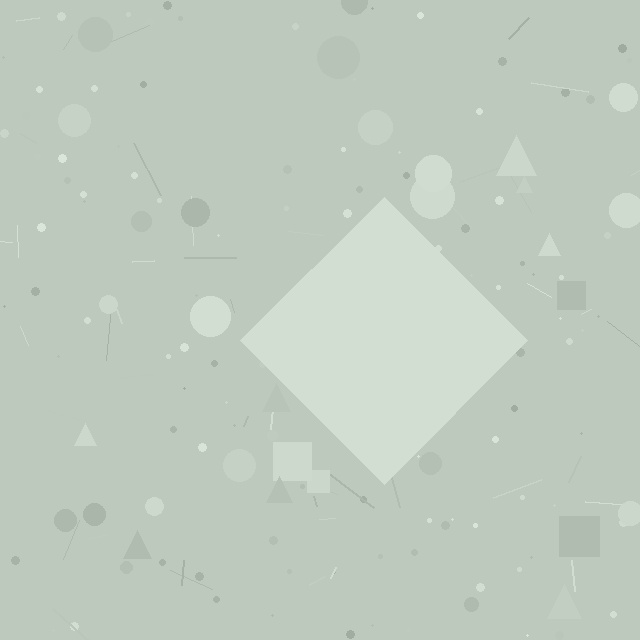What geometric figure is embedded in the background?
A diamond is embedded in the background.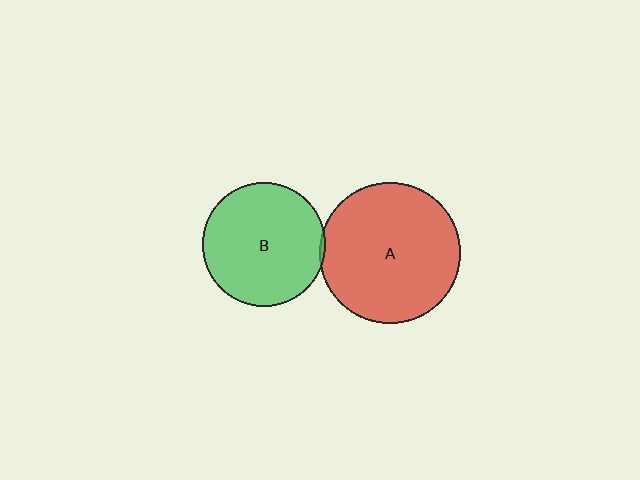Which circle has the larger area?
Circle A (red).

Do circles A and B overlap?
Yes.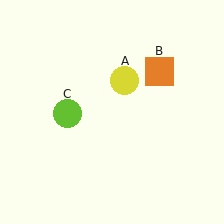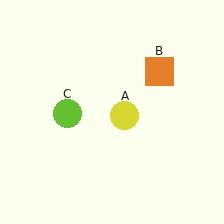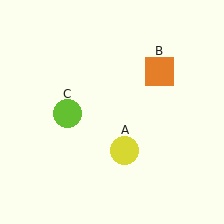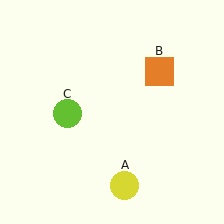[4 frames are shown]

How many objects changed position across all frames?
1 object changed position: yellow circle (object A).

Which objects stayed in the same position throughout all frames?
Orange square (object B) and lime circle (object C) remained stationary.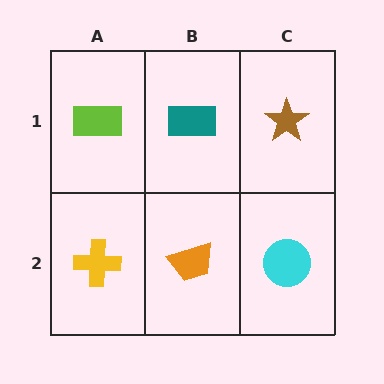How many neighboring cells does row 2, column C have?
2.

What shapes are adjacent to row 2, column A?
A lime rectangle (row 1, column A), an orange trapezoid (row 2, column B).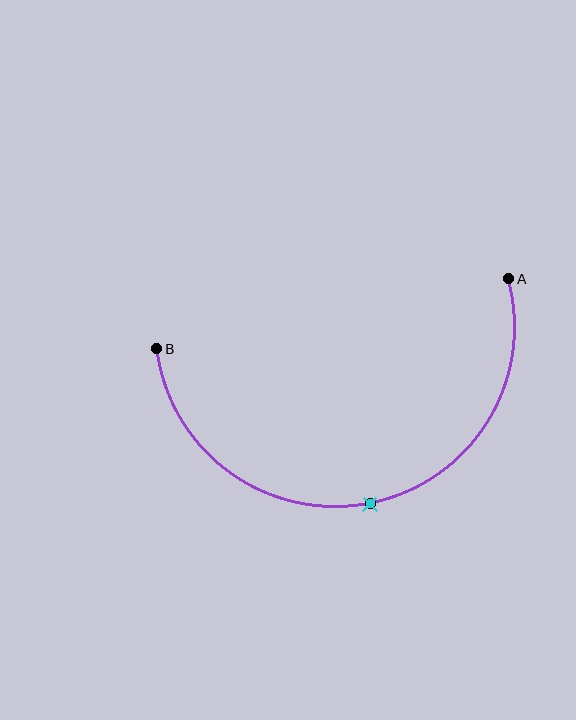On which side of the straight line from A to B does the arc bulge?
The arc bulges below the straight line connecting A and B.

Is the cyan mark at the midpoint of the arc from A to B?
Yes. The cyan mark lies on the arc at equal arc-length from both A and B — it is the arc midpoint.